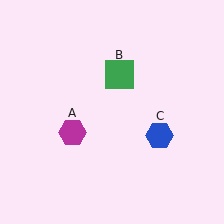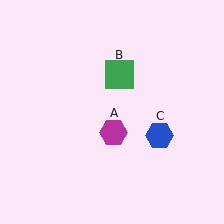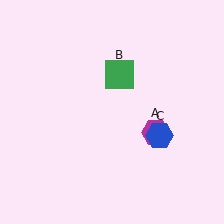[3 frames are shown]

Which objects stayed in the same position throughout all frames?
Green square (object B) and blue hexagon (object C) remained stationary.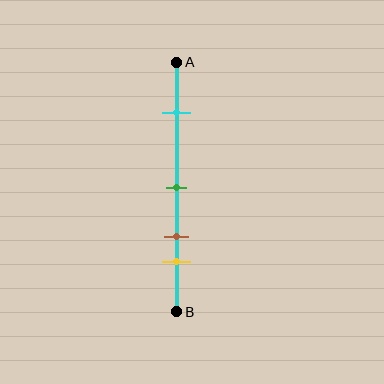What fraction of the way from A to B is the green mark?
The green mark is approximately 50% (0.5) of the way from A to B.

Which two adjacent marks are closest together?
The brown and yellow marks are the closest adjacent pair.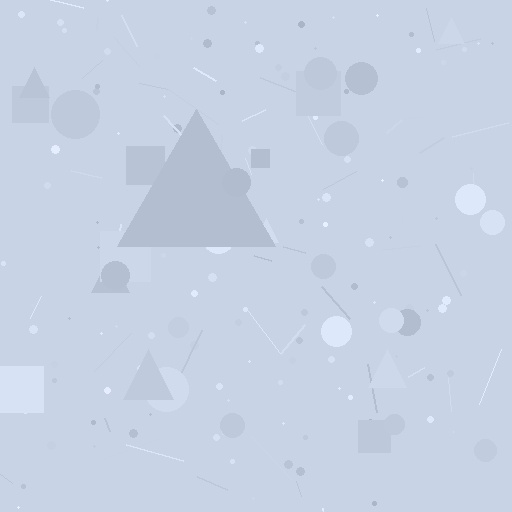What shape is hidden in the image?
A triangle is hidden in the image.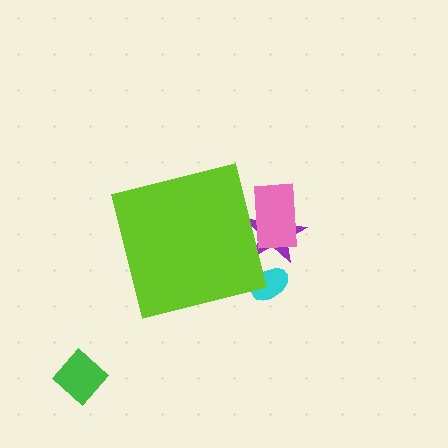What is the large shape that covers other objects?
A lime square.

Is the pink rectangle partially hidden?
Yes, the pink rectangle is partially hidden behind the lime square.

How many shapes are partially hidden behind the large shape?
3 shapes are partially hidden.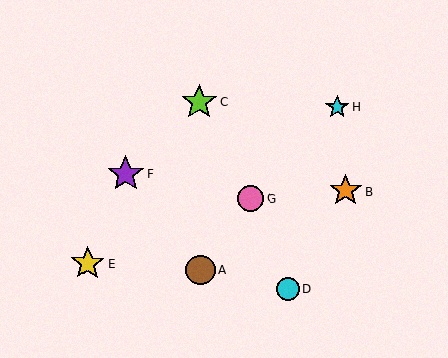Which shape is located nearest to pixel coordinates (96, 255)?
The yellow star (labeled E) at (88, 263) is nearest to that location.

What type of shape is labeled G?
Shape G is a pink circle.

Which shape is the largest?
The purple star (labeled F) is the largest.